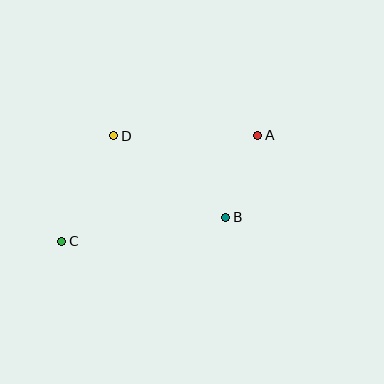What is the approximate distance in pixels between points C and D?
The distance between C and D is approximately 117 pixels.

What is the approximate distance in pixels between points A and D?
The distance between A and D is approximately 144 pixels.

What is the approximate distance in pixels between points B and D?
The distance between B and D is approximately 139 pixels.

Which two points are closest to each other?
Points A and B are closest to each other.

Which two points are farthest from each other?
Points A and C are farthest from each other.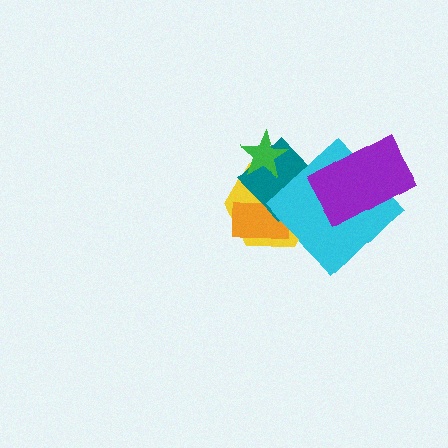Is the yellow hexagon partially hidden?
Yes, it is partially covered by another shape.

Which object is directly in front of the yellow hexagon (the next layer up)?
The orange rectangle is directly in front of the yellow hexagon.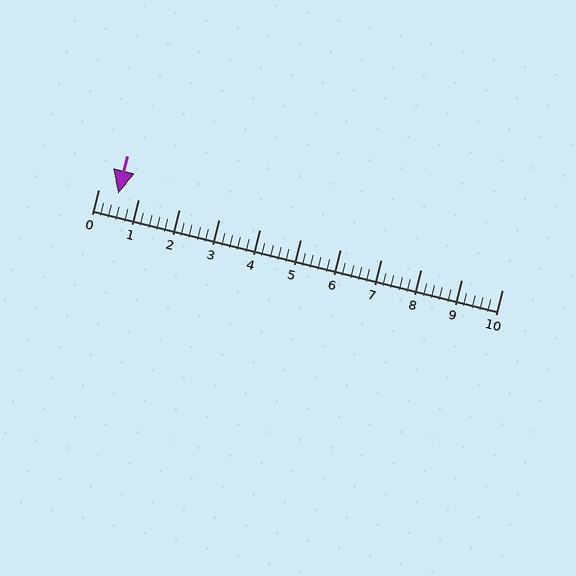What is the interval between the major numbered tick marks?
The major tick marks are spaced 1 units apart.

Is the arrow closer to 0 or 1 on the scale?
The arrow is closer to 1.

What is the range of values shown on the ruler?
The ruler shows values from 0 to 10.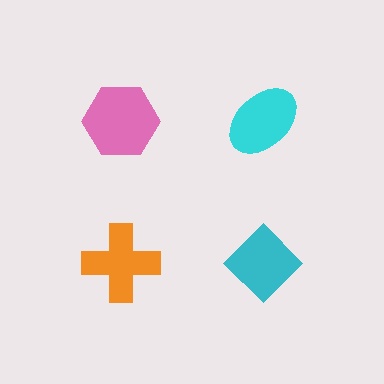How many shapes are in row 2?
2 shapes.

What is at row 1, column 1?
A pink hexagon.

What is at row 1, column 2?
A cyan ellipse.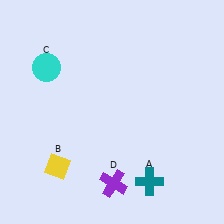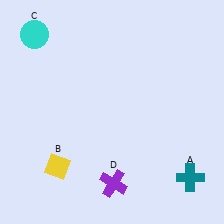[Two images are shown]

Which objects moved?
The objects that moved are: the teal cross (A), the cyan circle (C).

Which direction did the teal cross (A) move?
The teal cross (A) moved right.